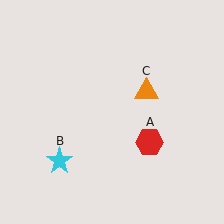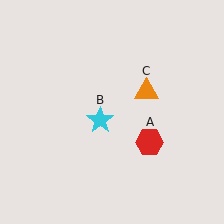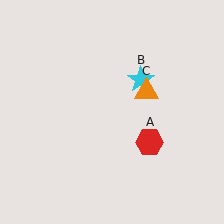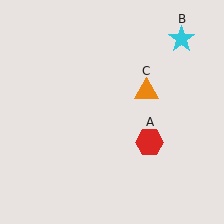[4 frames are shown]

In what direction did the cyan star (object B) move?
The cyan star (object B) moved up and to the right.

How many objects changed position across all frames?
1 object changed position: cyan star (object B).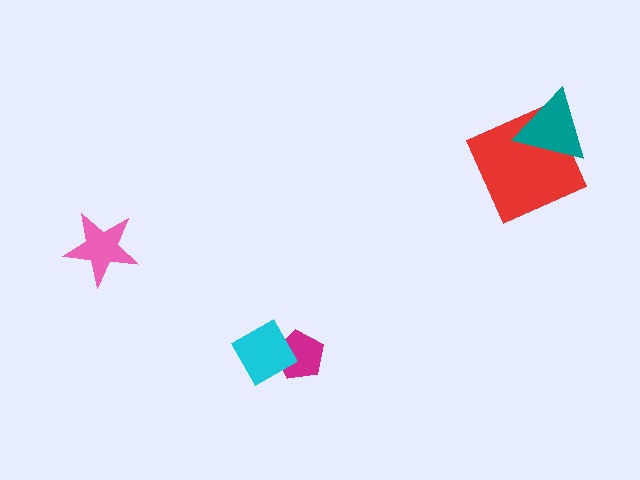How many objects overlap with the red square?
1 object overlaps with the red square.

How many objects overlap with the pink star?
0 objects overlap with the pink star.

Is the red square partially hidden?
Yes, it is partially covered by another shape.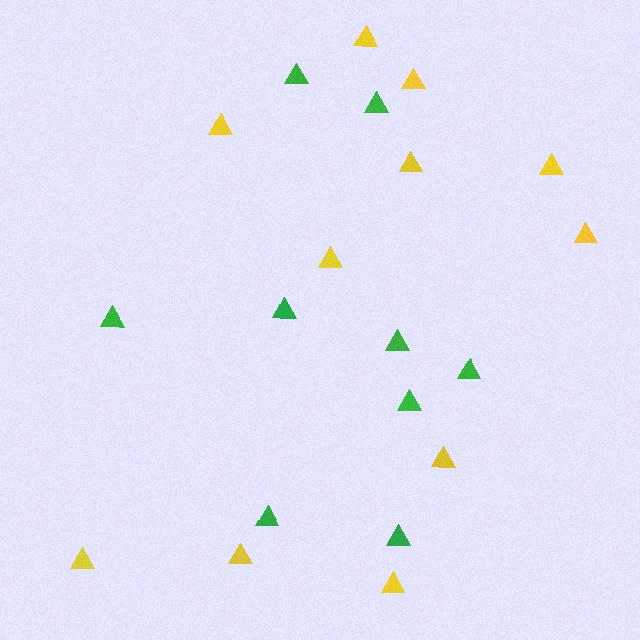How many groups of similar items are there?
There are 2 groups: one group of yellow triangles (11) and one group of green triangles (9).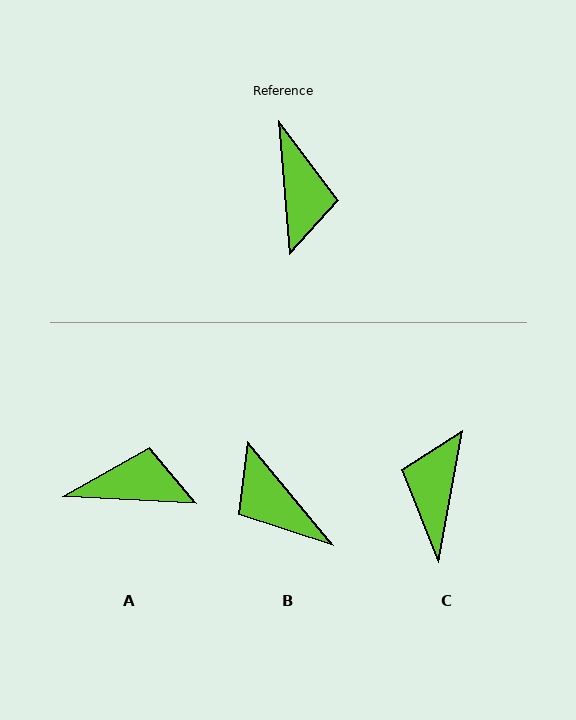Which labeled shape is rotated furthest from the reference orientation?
C, about 165 degrees away.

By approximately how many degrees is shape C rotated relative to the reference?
Approximately 165 degrees counter-clockwise.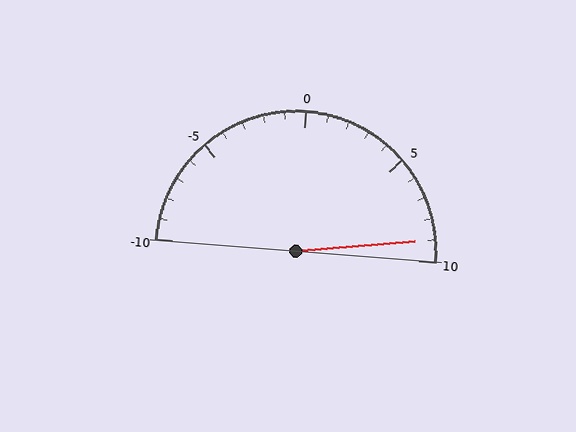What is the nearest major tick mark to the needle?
The nearest major tick mark is 10.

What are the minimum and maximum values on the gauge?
The gauge ranges from -10 to 10.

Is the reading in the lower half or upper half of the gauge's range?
The reading is in the upper half of the range (-10 to 10).